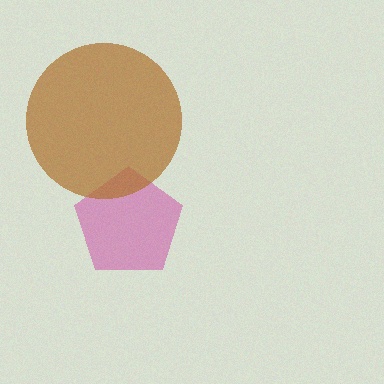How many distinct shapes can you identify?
There are 2 distinct shapes: a magenta pentagon, a brown circle.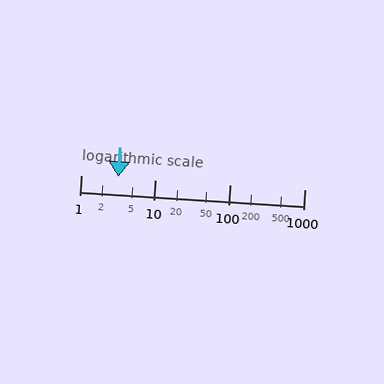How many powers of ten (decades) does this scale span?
The scale spans 3 decades, from 1 to 1000.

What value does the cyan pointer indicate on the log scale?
The pointer indicates approximately 3.2.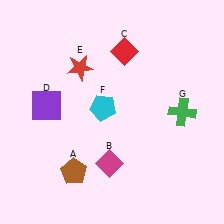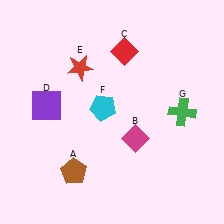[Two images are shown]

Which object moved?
The magenta diamond (B) moved right.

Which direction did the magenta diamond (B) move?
The magenta diamond (B) moved right.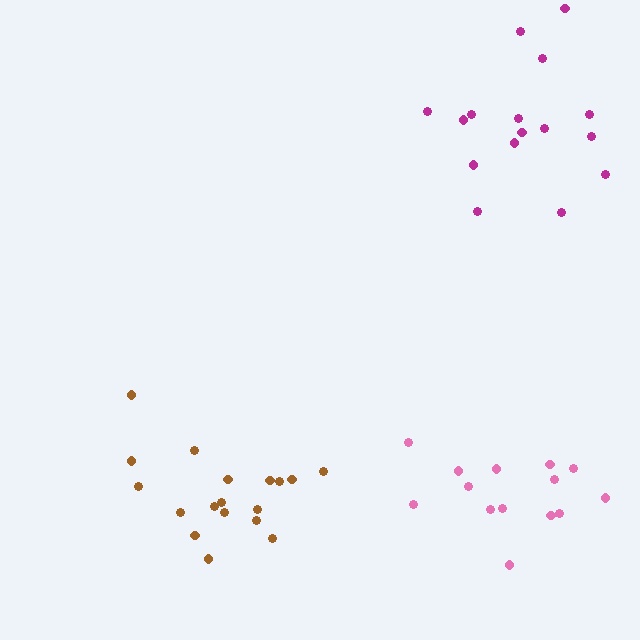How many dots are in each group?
Group 1: 14 dots, Group 2: 18 dots, Group 3: 16 dots (48 total).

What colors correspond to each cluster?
The clusters are colored: pink, brown, magenta.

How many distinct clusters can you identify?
There are 3 distinct clusters.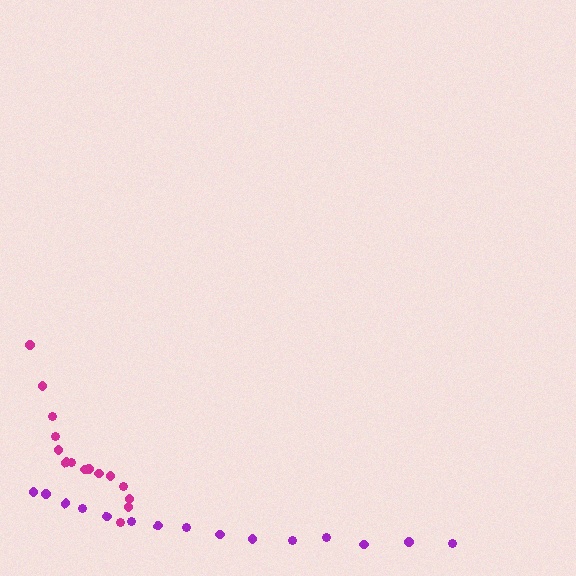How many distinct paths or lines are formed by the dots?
There are 2 distinct paths.